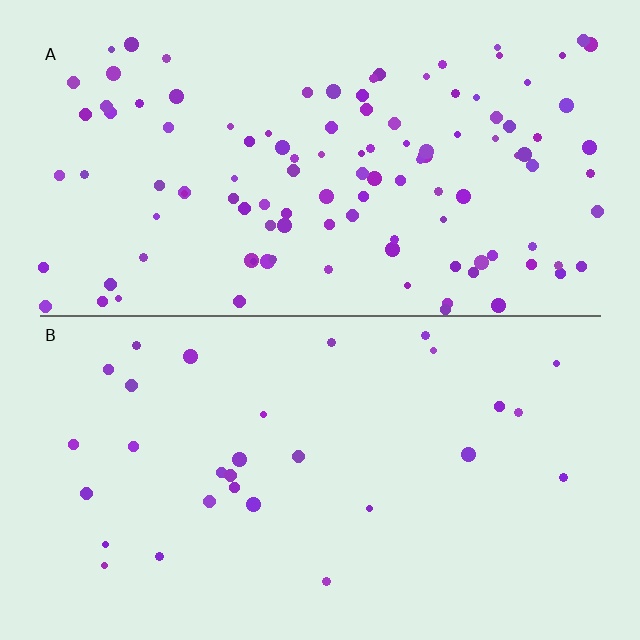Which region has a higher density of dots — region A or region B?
A (the top).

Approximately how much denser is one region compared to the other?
Approximately 3.8× — region A over region B.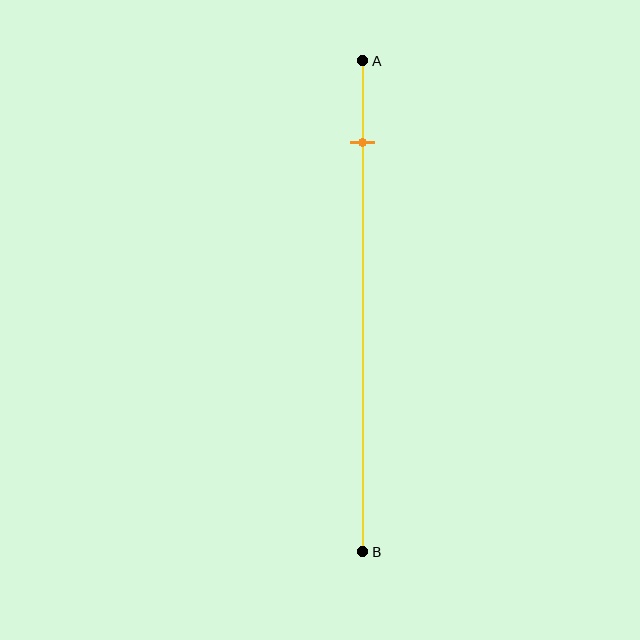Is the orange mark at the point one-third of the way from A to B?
No, the mark is at about 15% from A, not at the 33% one-third point.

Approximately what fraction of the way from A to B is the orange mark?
The orange mark is approximately 15% of the way from A to B.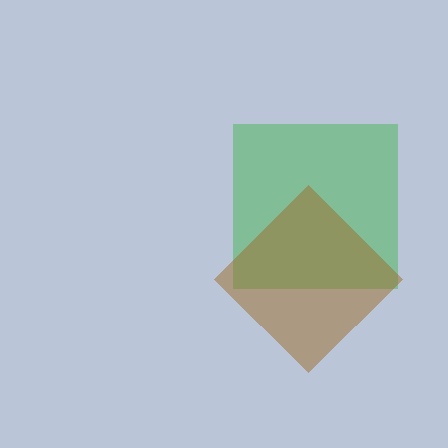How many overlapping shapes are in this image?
There are 2 overlapping shapes in the image.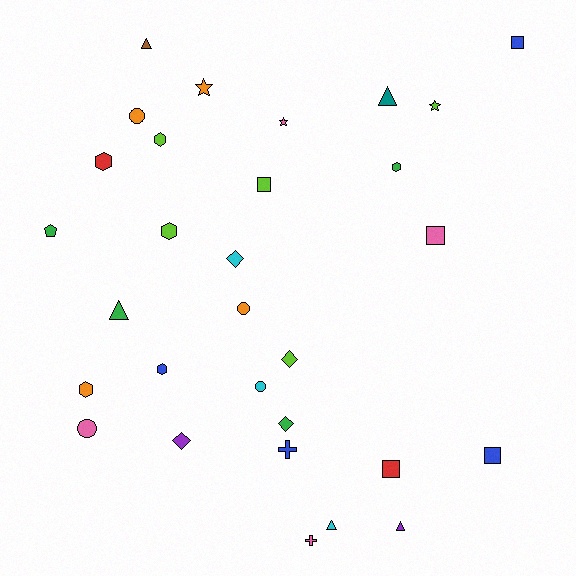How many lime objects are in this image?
There are 5 lime objects.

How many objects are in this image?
There are 30 objects.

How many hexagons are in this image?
There are 6 hexagons.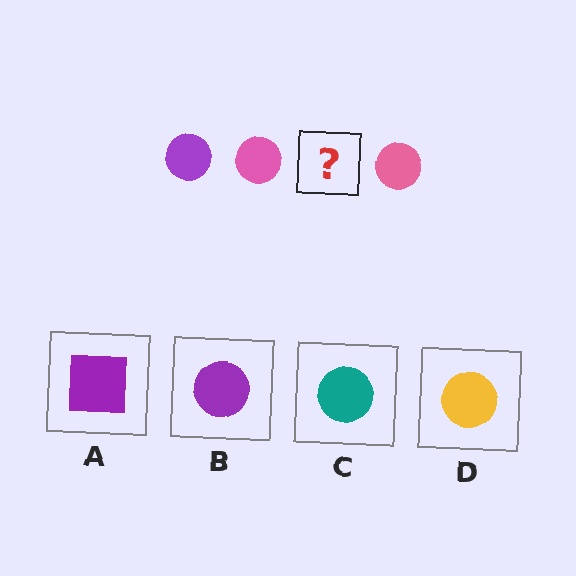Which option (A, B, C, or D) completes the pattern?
B.